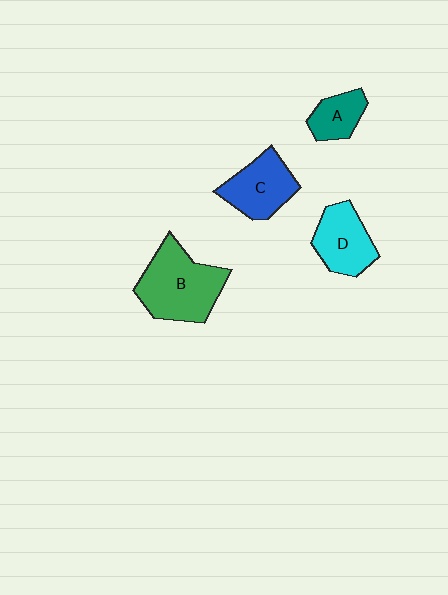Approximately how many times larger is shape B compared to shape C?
Approximately 1.4 times.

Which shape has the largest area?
Shape B (green).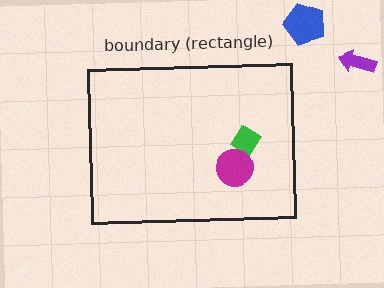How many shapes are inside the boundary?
2 inside, 2 outside.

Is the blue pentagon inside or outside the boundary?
Outside.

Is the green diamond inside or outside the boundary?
Inside.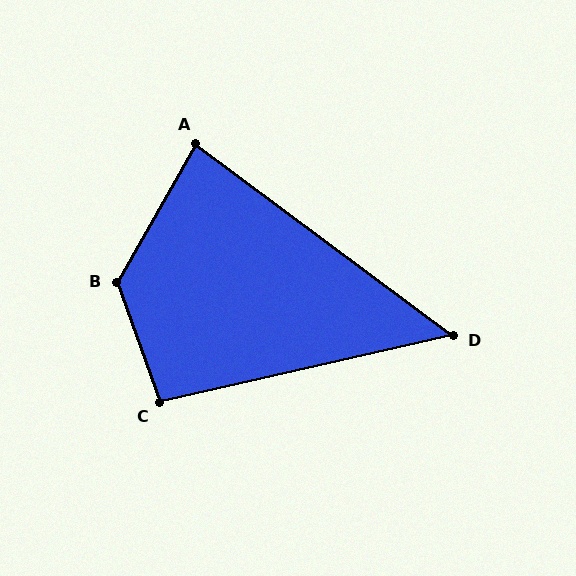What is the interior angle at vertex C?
Approximately 97 degrees (obtuse).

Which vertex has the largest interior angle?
B, at approximately 130 degrees.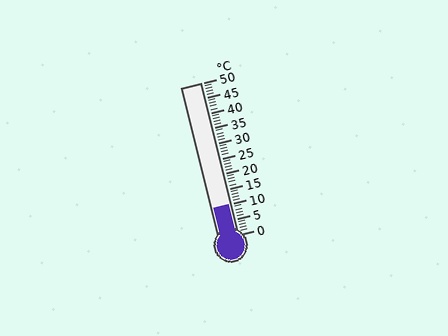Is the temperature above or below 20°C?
The temperature is below 20°C.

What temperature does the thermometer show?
The thermometer shows approximately 10°C.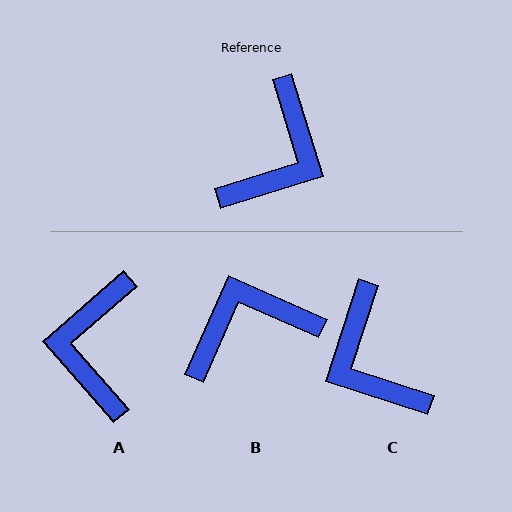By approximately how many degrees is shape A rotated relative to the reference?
Approximately 156 degrees clockwise.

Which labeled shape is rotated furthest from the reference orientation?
A, about 156 degrees away.